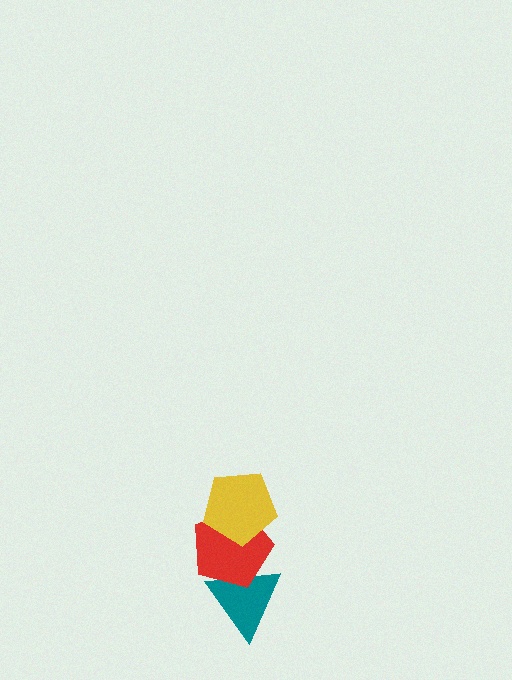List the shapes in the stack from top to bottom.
From top to bottom: the yellow pentagon, the red pentagon, the teal triangle.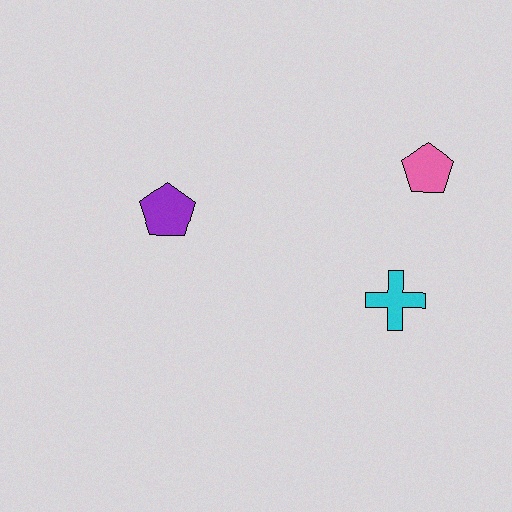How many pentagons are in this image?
There are 2 pentagons.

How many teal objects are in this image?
There are no teal objects.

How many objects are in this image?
There are 3 objects.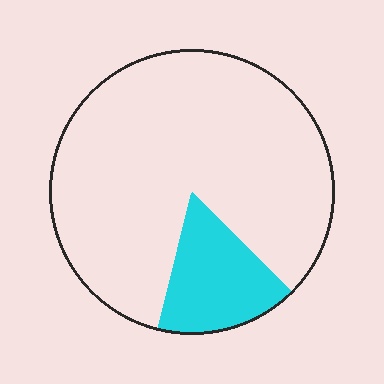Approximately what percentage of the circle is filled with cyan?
Approximately 15%.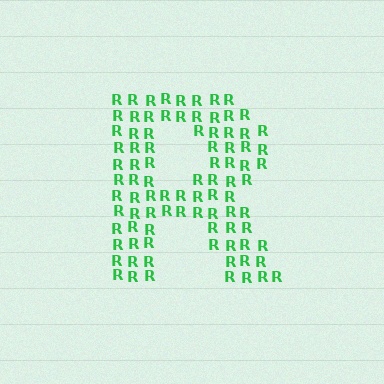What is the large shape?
The large shape is the letter R.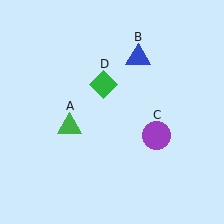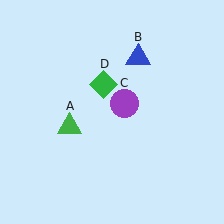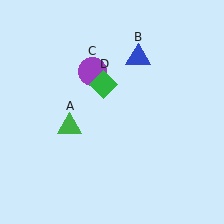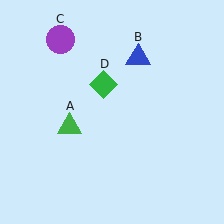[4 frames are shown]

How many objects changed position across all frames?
1 object changed position: purple circle (object C).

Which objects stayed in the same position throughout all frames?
Green triangle (object A) and blue triangle (object B) and green diamond (object D) remained stationary.